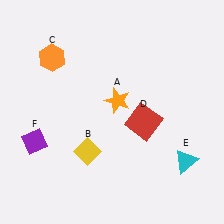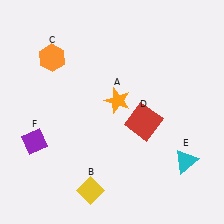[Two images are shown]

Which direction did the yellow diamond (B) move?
The yellow diamond (B) moved down.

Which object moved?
The yellow diamond (B) moved down.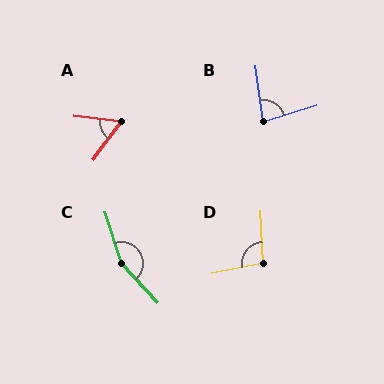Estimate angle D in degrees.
Approximately 98 degrees.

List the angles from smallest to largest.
A (61°), B (81°), D (98°), C (156°).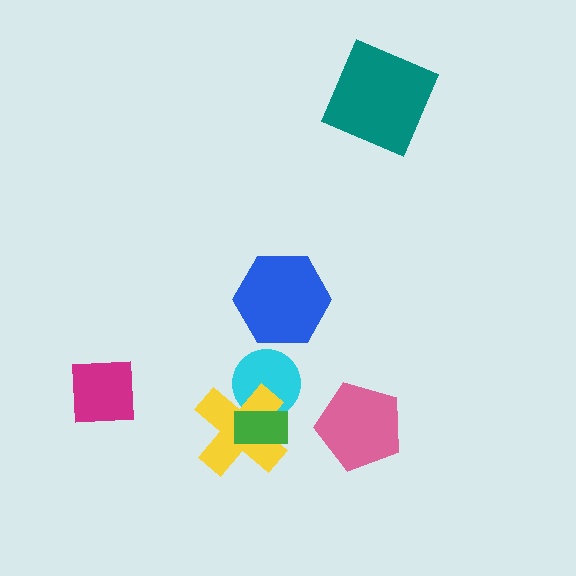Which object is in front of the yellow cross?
The green rectangle is in front of the yellow cross.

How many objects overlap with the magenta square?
0 objects overlap with the magenta square.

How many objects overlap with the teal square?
0 objects overlap with the teal square.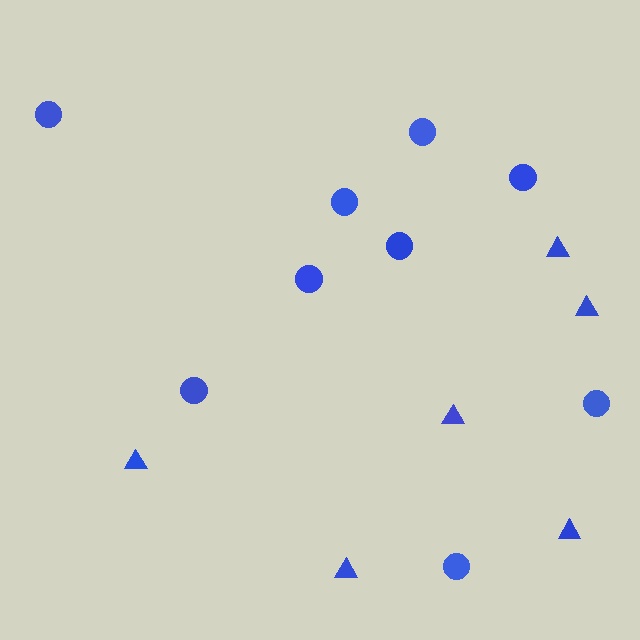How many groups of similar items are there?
There are 2 groups: one group of triangles (6) and one group of circles (9).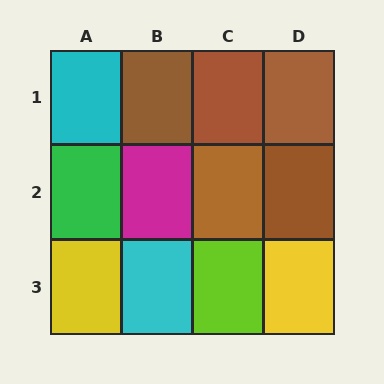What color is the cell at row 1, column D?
Brown.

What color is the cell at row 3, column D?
Yellow.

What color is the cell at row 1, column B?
Brown.